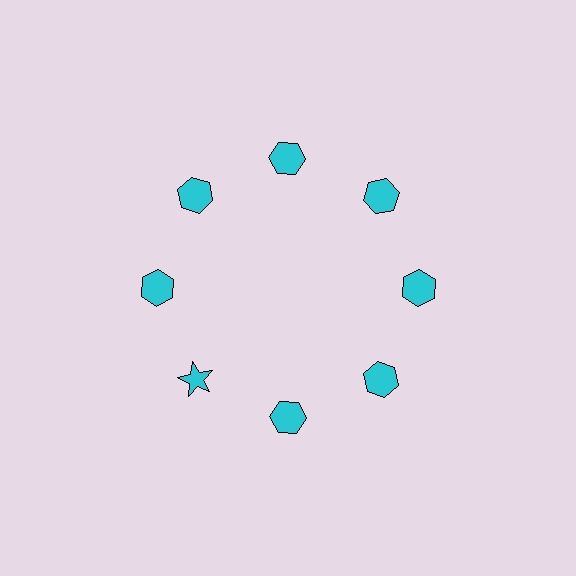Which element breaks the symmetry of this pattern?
The cyan star at roughly the 8 o'clock position breaks the symmetry. All other shapes are cyan hexagons.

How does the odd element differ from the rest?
It has a different shape: star instead of hexagon.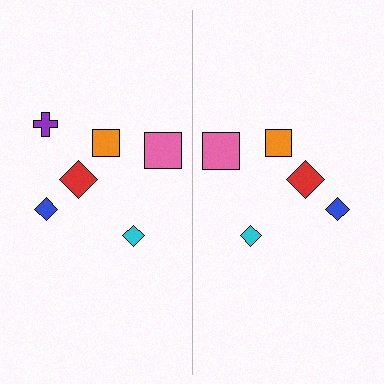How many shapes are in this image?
There are 11 shapes in this image.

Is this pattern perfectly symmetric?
No, the pattern is not perfectly symmetric. A purple cross is missing from the right side.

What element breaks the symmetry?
A purple cross is missing from the right side.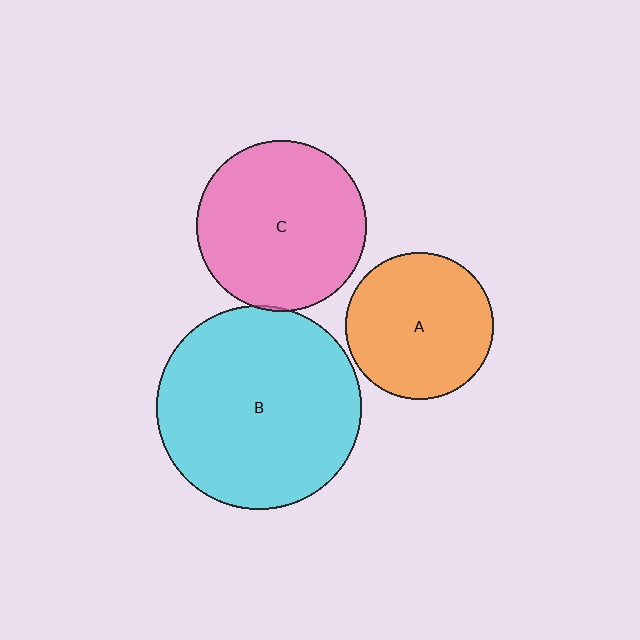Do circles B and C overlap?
Yes.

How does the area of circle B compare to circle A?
Approximately 1.9 times.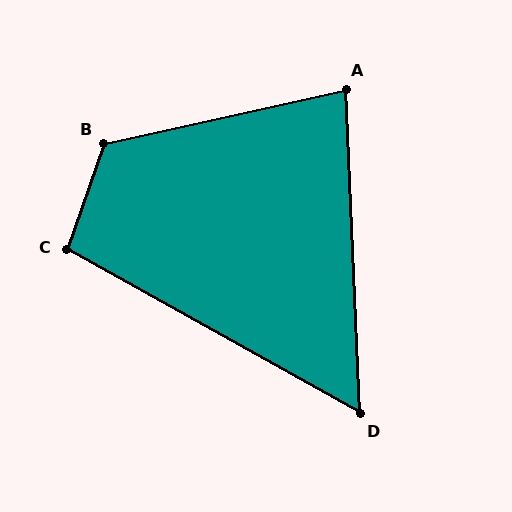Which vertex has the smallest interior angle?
D, at approximately 58 degrees.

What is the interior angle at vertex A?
Approximately 80 degrees (acute).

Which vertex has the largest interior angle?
B, at approximately 122 degrees.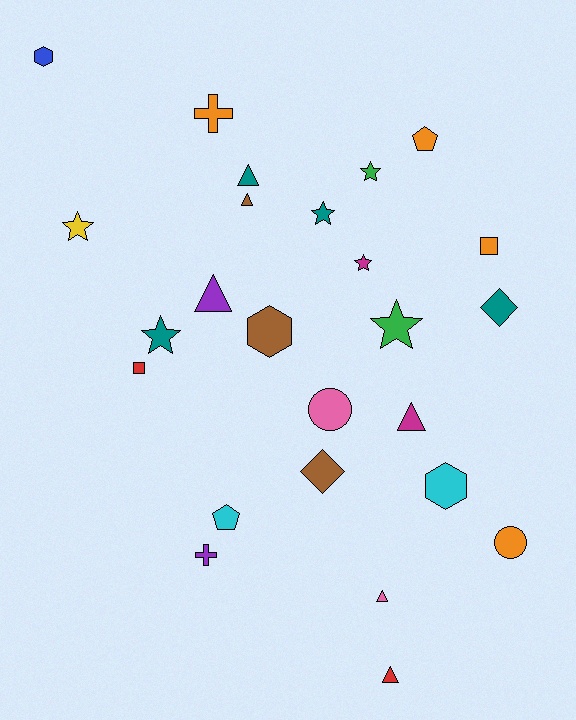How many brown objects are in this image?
There are 3 brown objects.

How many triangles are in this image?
There are 6 triangles.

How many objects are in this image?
There are 25 objects.